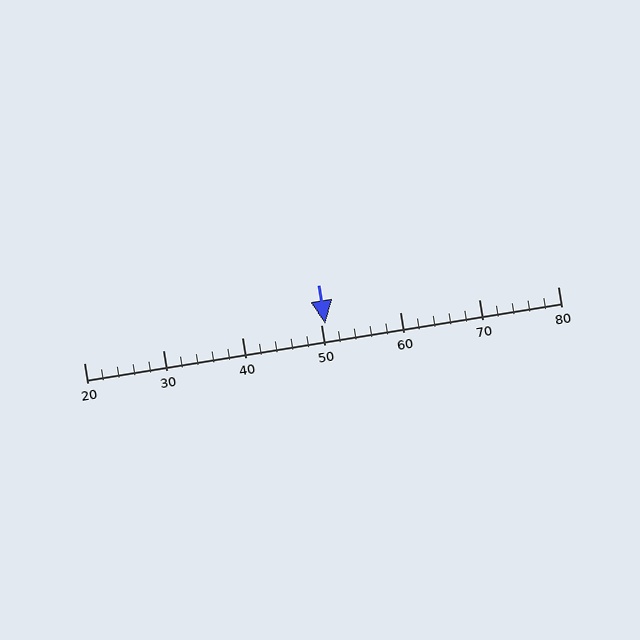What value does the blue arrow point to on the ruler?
The blue arrow points to approximately 51.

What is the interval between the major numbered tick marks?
The major tick marks are spaced 10 units apart.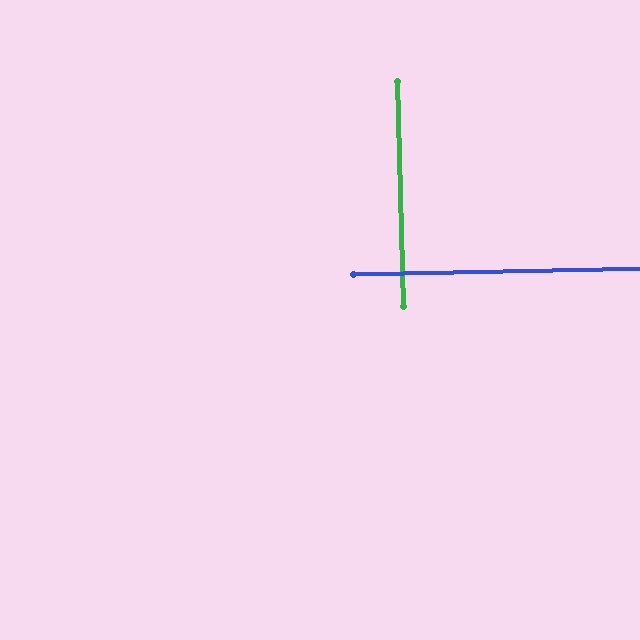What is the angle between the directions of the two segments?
Approximately 90 degrees.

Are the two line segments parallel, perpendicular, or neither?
Perpendicular — they meet at approximately 90°.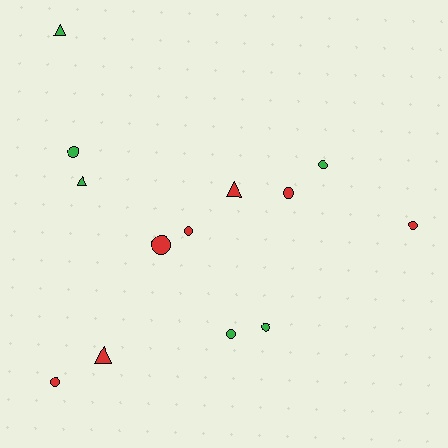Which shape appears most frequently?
Circle, with 9 objects.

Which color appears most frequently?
Red, with 7 objects.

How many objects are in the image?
There are 13 objects.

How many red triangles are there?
There are 2 red triangles.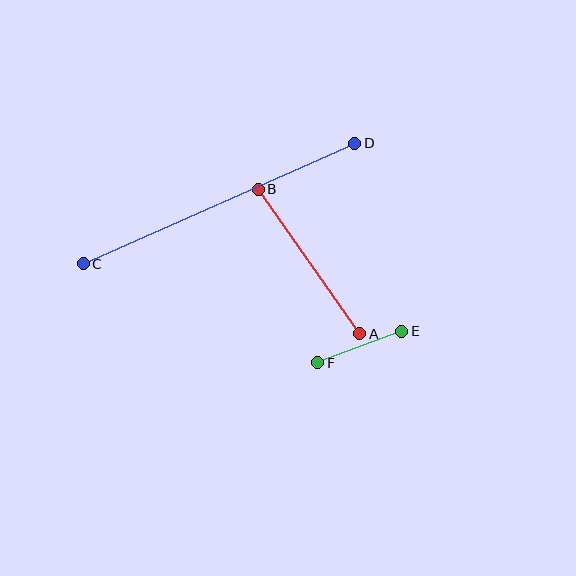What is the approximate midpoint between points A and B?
The midpoint is at approximately (309, 261) pixels.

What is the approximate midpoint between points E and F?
The midpoint is at approximately (360, 347) pixels.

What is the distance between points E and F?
The distance is approximately 89 pixels.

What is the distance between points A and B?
The distance is approximately 177 pixels.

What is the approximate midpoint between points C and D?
The midpoint is at approximately (219, 204) pixels.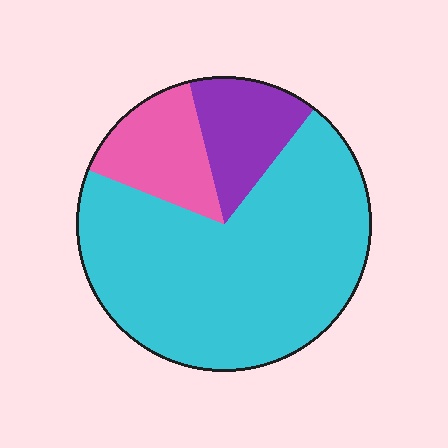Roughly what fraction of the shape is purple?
Purple covers roughly 15% of the shape.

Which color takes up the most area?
Cyan, at roughly 70%.